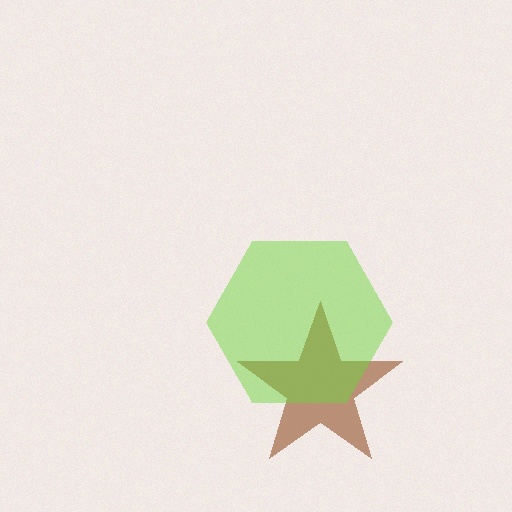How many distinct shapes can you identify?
There are 2 distinct shapes: a brown star, a lime hexagon.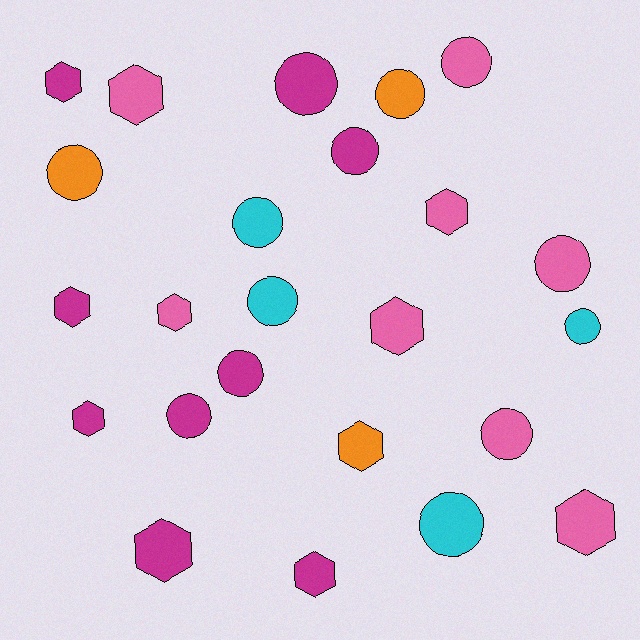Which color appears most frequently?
Magenta, with 9 objects.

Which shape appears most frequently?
Circle, with 13 objects.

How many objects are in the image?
There are 24 objects.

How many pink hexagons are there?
There are 5 pink hexagons.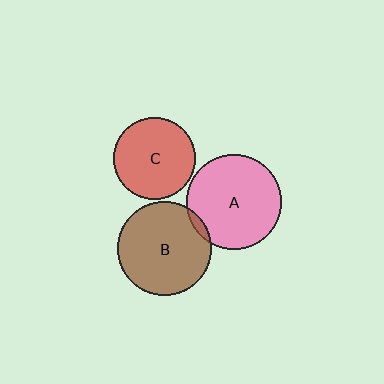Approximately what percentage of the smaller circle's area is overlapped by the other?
Approximately 5%.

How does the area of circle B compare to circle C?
Approximately 1.3 times.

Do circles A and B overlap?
Yes.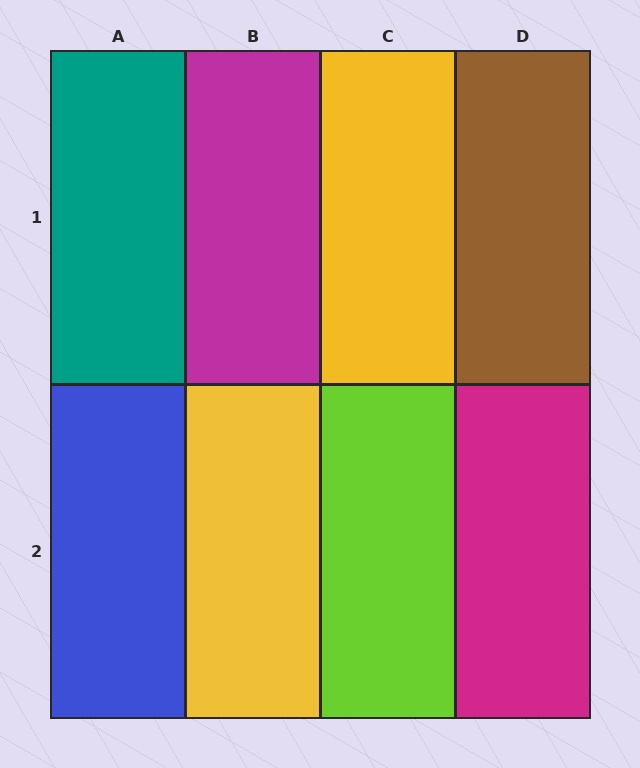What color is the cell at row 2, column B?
Yellow.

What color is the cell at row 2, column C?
Lime.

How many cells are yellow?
2 cells are yellow.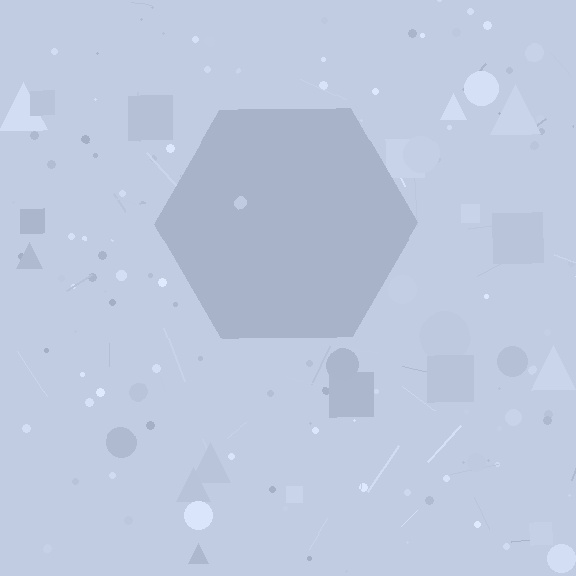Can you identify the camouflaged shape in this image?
The camouflaged shape is a hexagon.